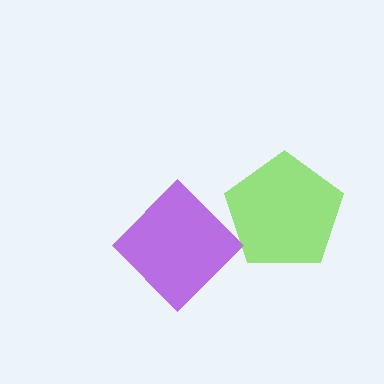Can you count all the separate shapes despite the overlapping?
Yes, there are 2 separate shapes.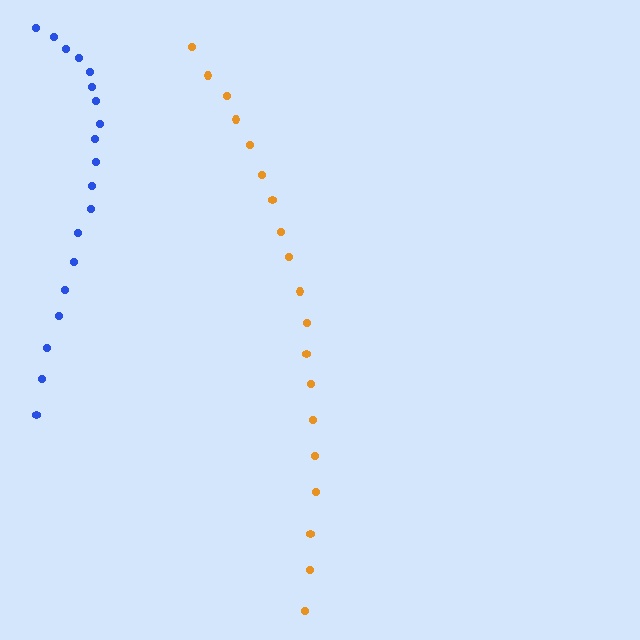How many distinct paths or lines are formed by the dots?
There are 2 distinct paths.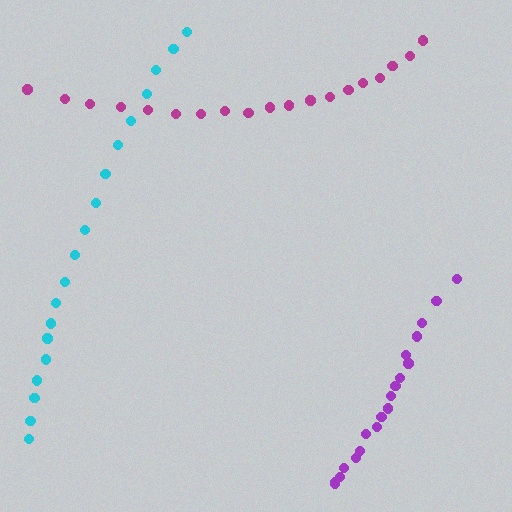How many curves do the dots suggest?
There are 3 distinct paths.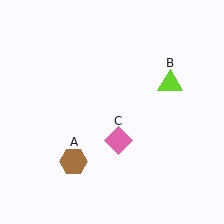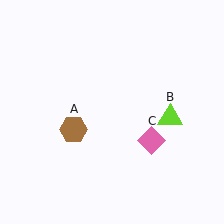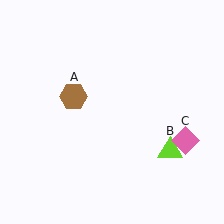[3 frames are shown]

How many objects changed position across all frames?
3 objects changed position: brown hexagon (object A), lime triangle (object B), pink diamond (object C).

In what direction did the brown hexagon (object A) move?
The brown hexagon (object A) moved up.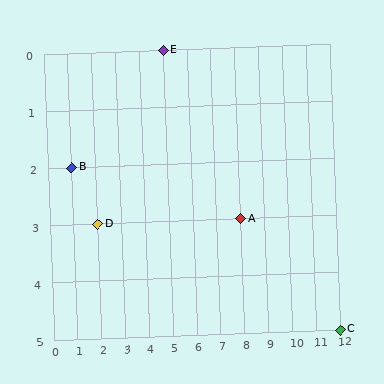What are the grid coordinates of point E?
Point E is at grid coordinates (5, 0).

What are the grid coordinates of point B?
Point B is at grid coordinates (1, 2).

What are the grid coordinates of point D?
Point D is at grid coordinates (2, 3).